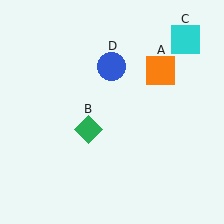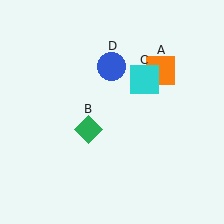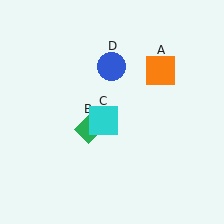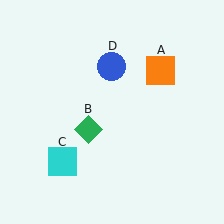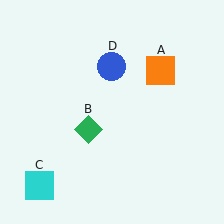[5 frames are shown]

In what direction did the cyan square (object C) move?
The cyan square (object C) moved down and to the left.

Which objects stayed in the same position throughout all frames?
Orange square (object A) and green diamond (object B) and blue circle (object D) remained stationary.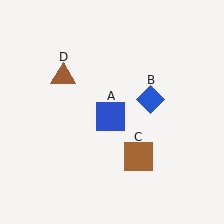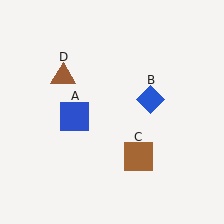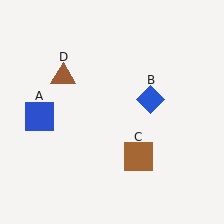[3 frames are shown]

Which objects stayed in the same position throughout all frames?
Blue diamond (object B) and brown square (object C) and brown triangle (object D) remained stationary.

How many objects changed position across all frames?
1 object changed position: blue square (object A).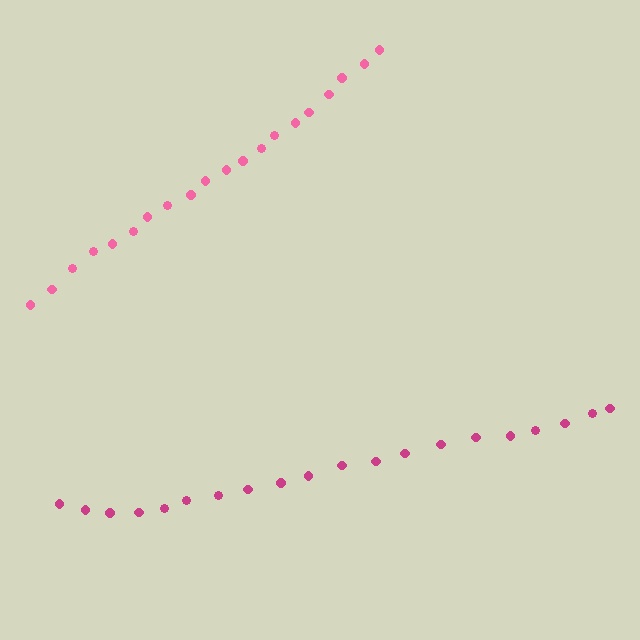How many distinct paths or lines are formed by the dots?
There are 2 distinct paths.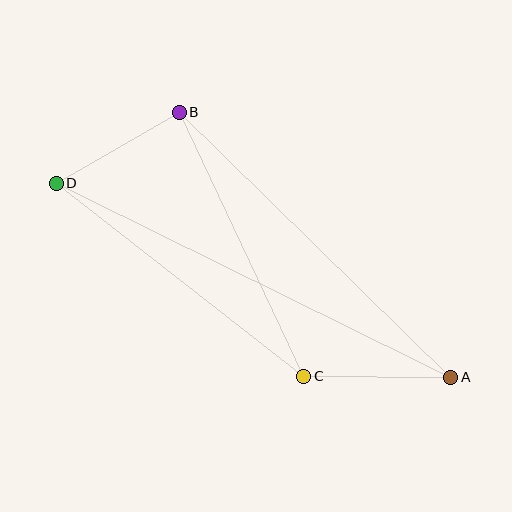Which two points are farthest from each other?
Points A and D are farthest from each other.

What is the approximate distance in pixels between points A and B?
The distance between A and B is approximately 380 pixels.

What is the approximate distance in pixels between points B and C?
The distance between B and C is approximately 292 pixels.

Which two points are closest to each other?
Points B and D are closest to each other.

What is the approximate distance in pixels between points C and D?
The distance between C and D is approximately 314 pixels.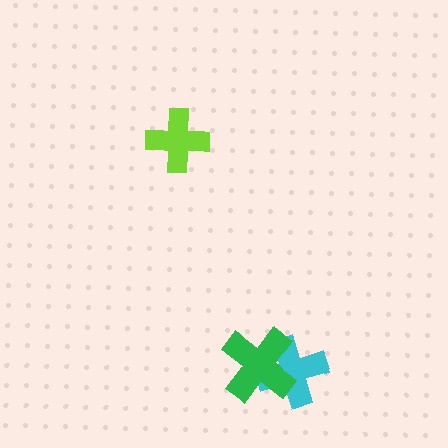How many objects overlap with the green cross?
1 object overlaps with the green cross.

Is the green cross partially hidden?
No, no other shape covers it.